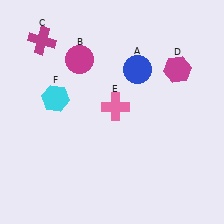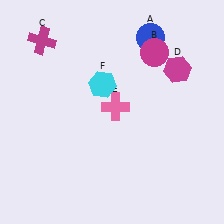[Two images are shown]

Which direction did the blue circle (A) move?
The blue circle (A) moved up.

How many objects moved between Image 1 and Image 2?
3 objects moved between the two images.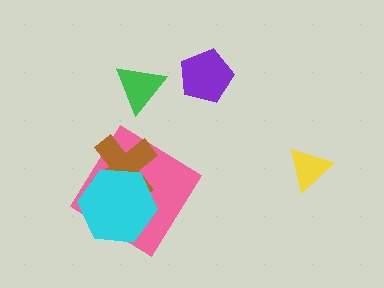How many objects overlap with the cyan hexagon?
2 objects overlap with the cyan hexagon.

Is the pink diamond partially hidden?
Yes, it is partially covered by another shape.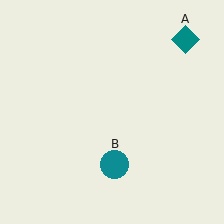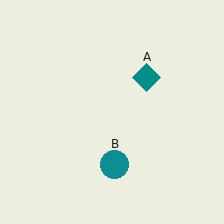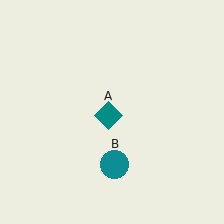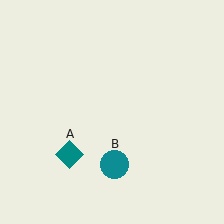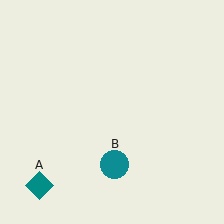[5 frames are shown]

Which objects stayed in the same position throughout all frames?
Teal circle (object B) remained stationary.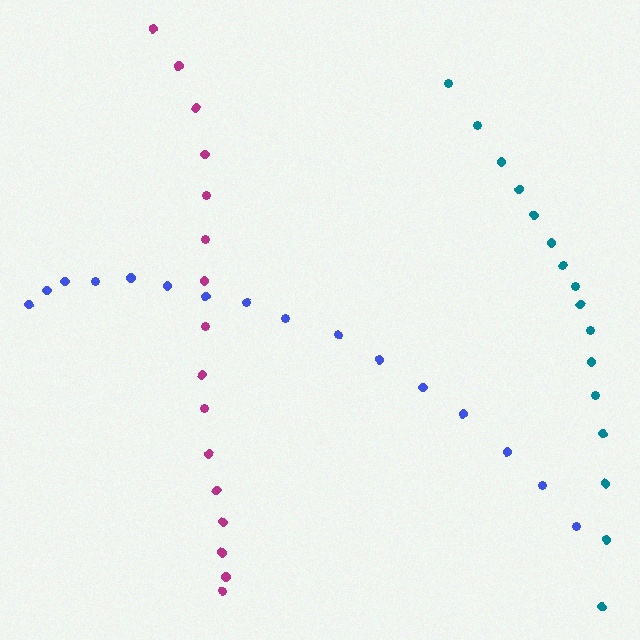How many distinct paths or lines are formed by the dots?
There are 3 distinct paths.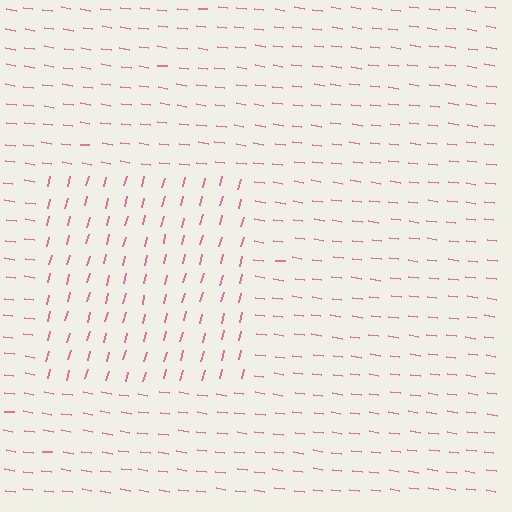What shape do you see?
I see a rectangle.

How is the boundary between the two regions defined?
The boundary is defined purely by a change in line orientation (approximately 84 degrees difference). All lines are the same color and thickness.